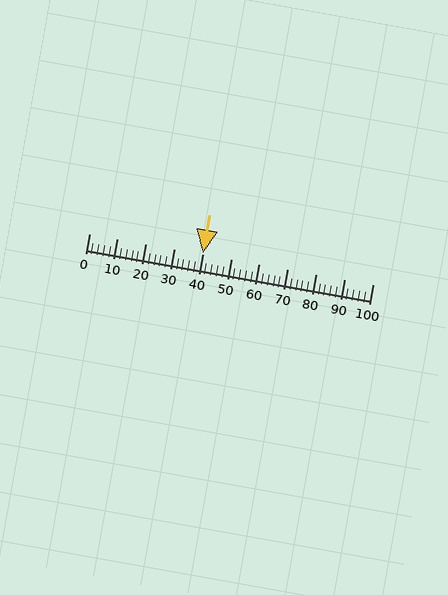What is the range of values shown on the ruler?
The ruler shows values from 0 to 100.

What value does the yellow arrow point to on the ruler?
The yellow arrow points to approximately 40.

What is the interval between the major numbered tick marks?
The major tick marks are spaced 10 units apart.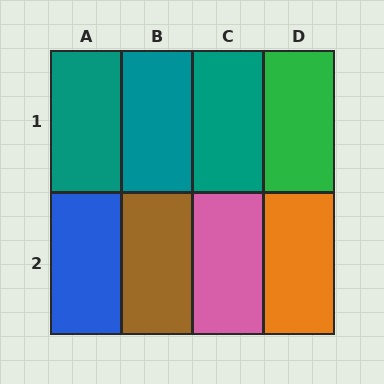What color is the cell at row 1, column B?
Teal.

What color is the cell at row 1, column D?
Green.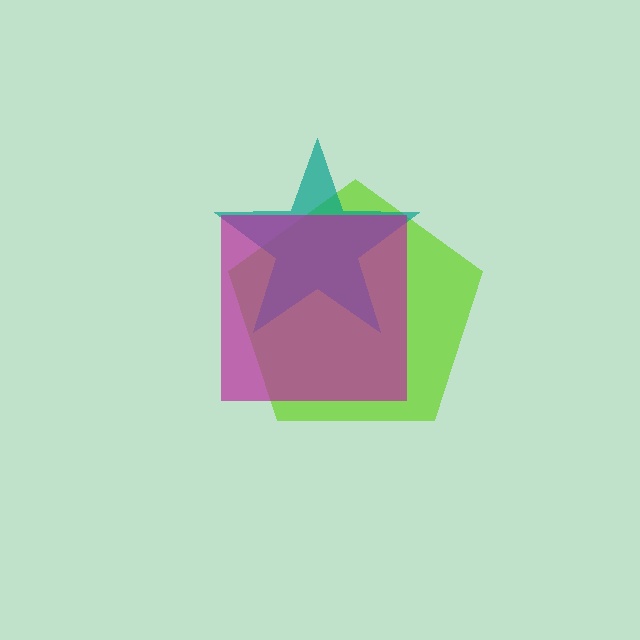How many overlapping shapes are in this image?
There are 3 overlapping shapes in the image.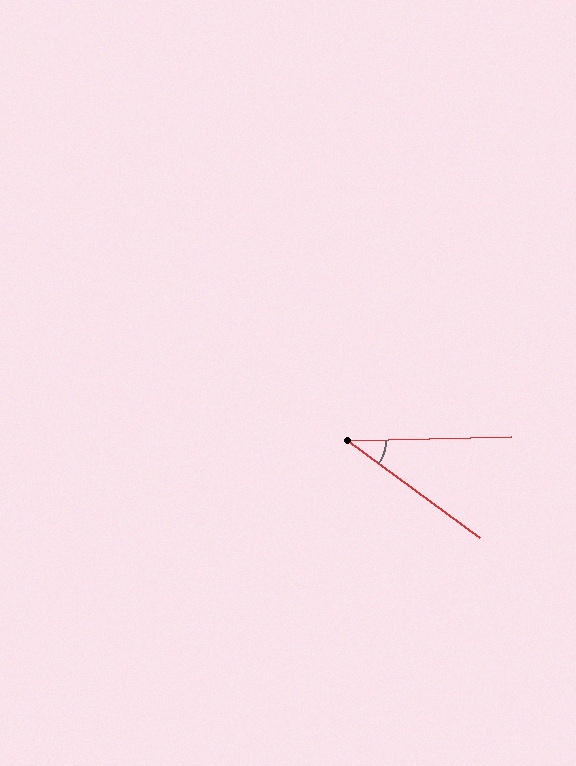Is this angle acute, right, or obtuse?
It is acute.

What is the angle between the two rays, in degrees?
Approximately 38 degrees.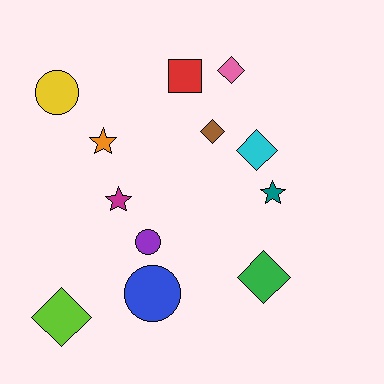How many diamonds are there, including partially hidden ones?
There are 5 diamonds.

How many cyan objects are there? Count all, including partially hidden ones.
There is 1 cyan object.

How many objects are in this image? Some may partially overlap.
There are 12 objects.